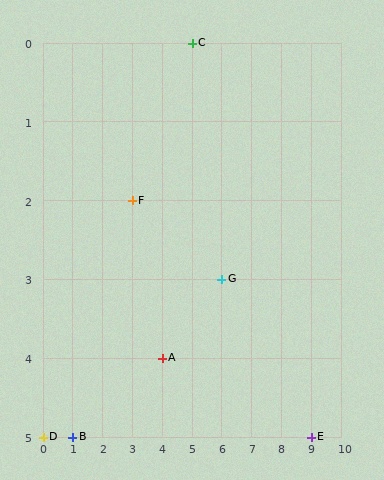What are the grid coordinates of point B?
Point B is at grid coordinates (1, 5).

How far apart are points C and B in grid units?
Points C and B are 4 columns and 5 rows apart (about 6.4 grid units diagonally).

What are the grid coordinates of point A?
Point A is at grid coordinates (4, 4).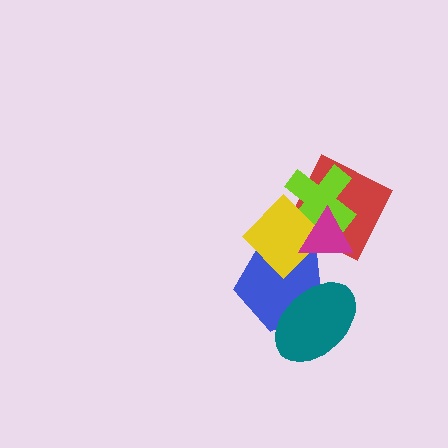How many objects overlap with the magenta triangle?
4 objects overlap with the magenta triangle.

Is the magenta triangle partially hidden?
No, no other shape covers it.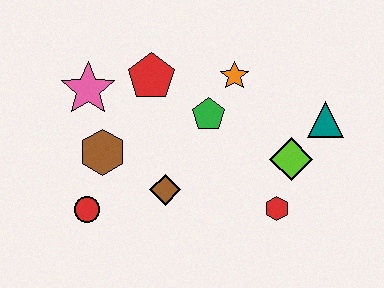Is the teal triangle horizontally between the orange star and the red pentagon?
No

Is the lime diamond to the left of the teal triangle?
Yes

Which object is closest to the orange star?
The green pentagon is closest to the orange star.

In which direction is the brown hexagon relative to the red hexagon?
The brown hexagon is to the left of the red hexagon.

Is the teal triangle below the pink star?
Yes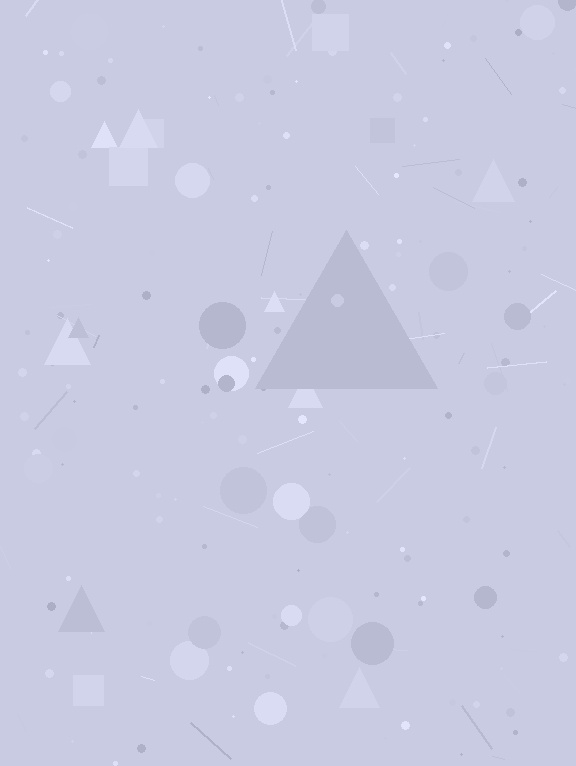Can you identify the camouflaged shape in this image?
The camouflaged shape is a triangle.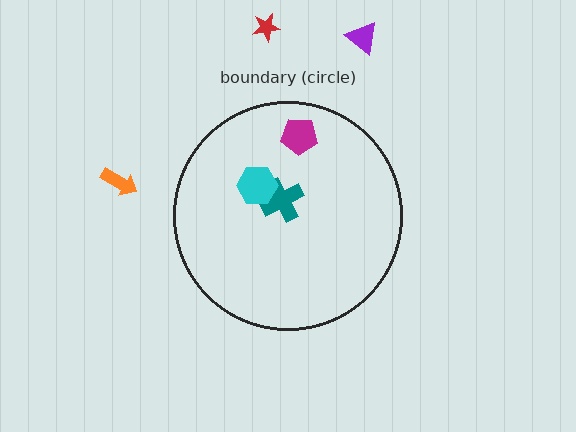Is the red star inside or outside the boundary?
Outside.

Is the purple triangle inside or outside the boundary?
Outside.